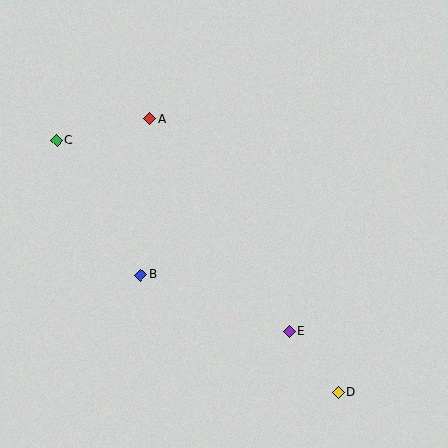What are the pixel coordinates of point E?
Point E is at (289, 331).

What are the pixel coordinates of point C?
Point C is at (57, 140).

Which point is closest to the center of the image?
Point B at (140, 275) is closest to the center.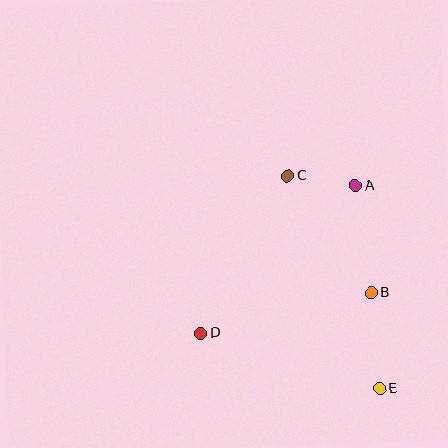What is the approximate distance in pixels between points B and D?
The distance between B and D is approximately 175 pixels.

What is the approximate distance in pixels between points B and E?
The distance between B and E is approximately 96 pixels.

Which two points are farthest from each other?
Points C and E are farthest from each other.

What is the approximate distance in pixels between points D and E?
The distance between D and E is approximately 187 pixels.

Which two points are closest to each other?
Points A and C are closest to each other.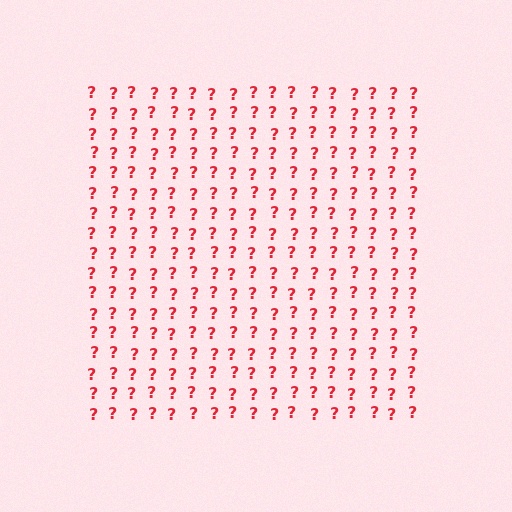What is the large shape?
The large shape is a square.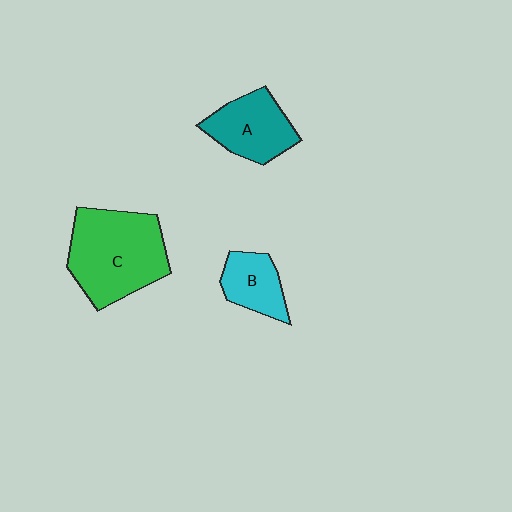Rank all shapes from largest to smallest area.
From largest to smallest: C (green), A (teal), B (cyan).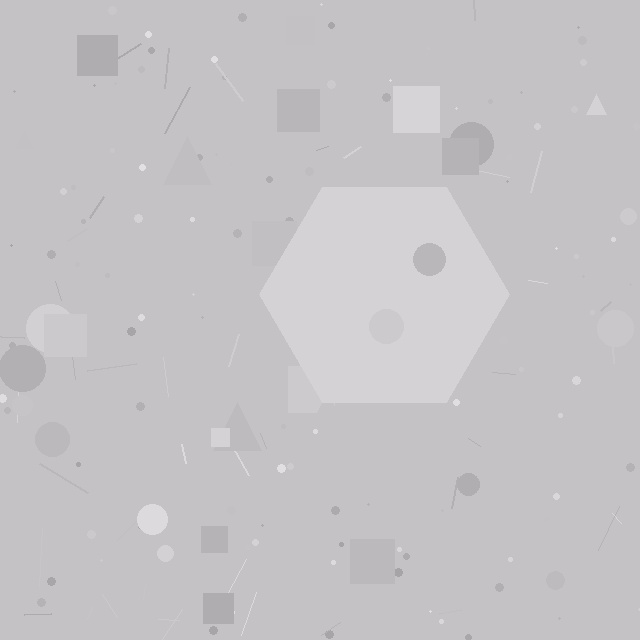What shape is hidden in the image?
A hexagon is hidden in the image.